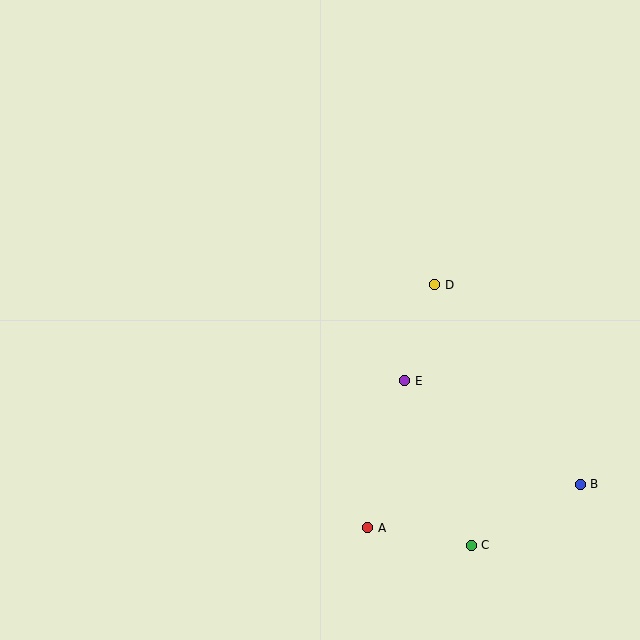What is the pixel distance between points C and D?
The distance between C and D is 263 pixels.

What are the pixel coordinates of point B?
Point B is at (580, 484).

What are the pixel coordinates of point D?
Point D is at (435, 285).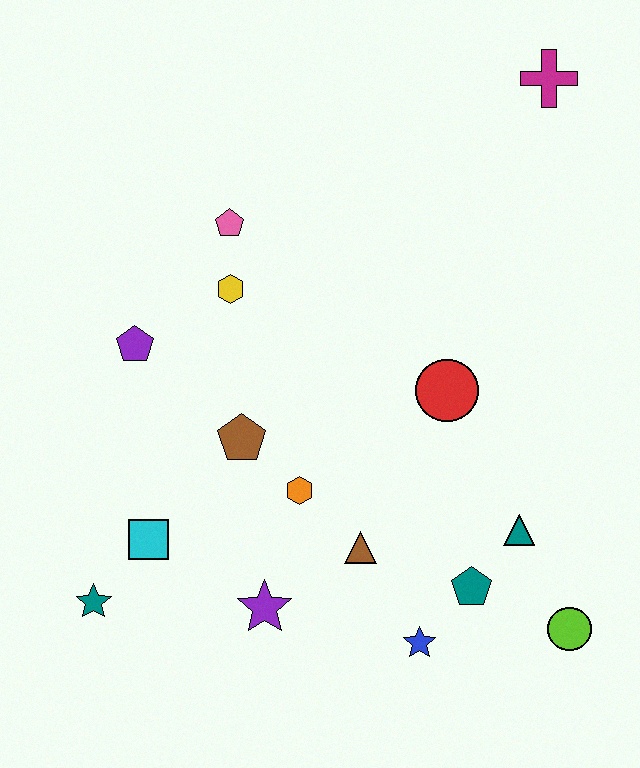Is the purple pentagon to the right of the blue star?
No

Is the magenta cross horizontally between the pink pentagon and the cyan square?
No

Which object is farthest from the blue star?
The magenta cross is farthest from the blue star.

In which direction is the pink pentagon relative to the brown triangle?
The pink pentagon is above the brown triangle.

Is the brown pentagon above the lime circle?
Yes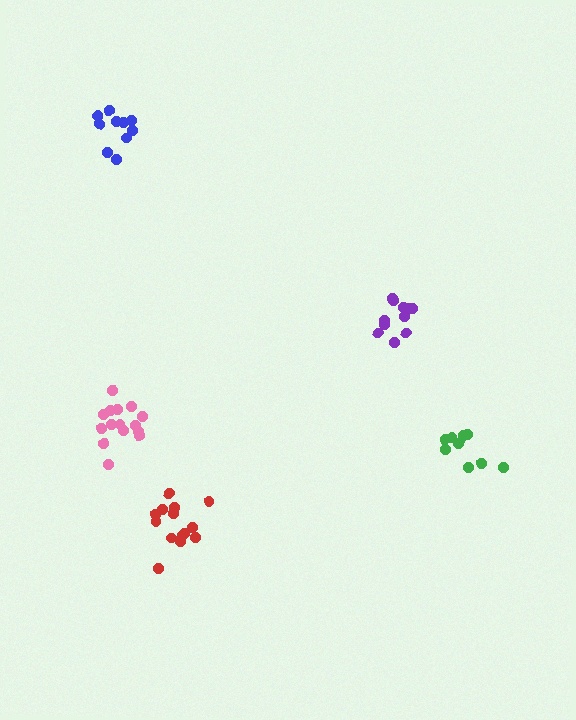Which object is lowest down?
The red cluster is bottommost.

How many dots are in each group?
Group 1: 12 dots, Group 2: 10 dots, Group 3: 15 dots, Group 4: 9 dots, Group 5: 14 dots (60 total).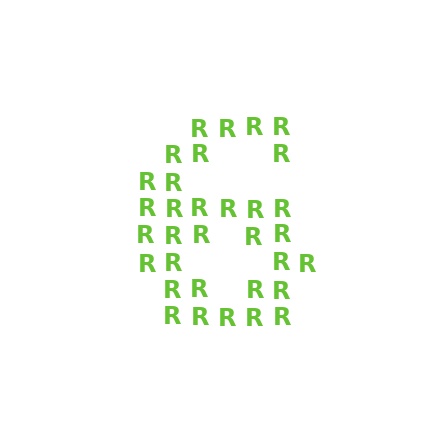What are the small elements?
The small elements are letter R's.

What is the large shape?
The large shape is the digit 6.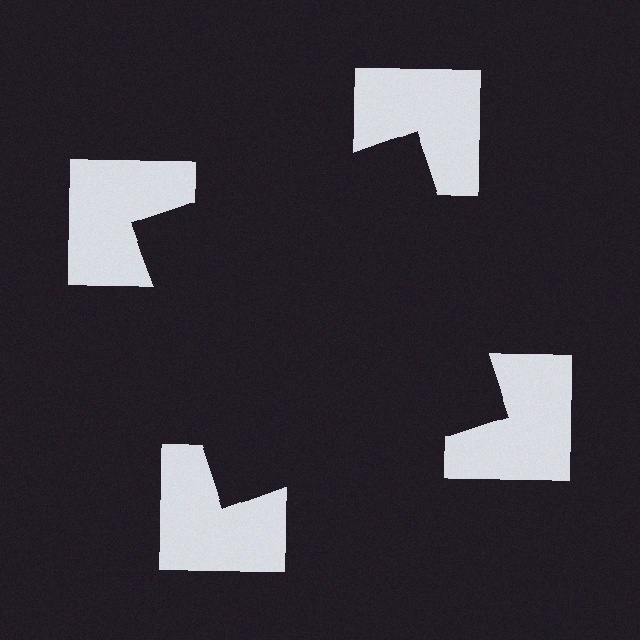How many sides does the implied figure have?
4 sides.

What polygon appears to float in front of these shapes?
An illusory square — its edges are inferred from the aligned wedge cuts in the notched squares, not physically drawn.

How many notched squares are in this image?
There are 4 — one at each vertex of the illusory square.